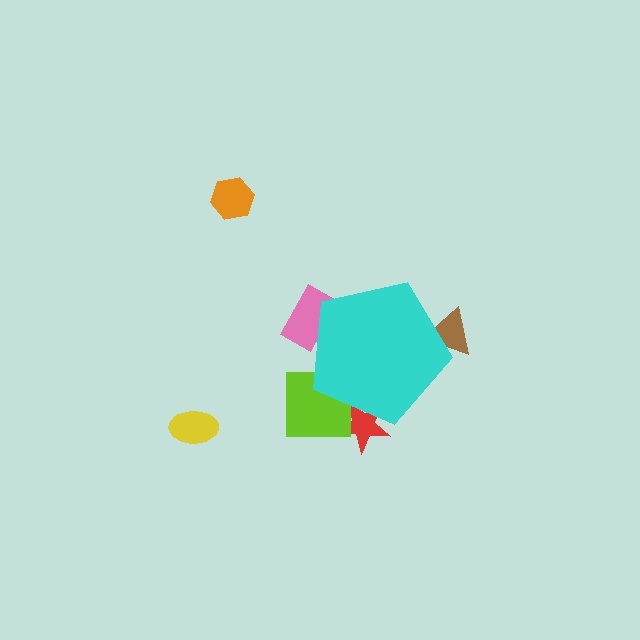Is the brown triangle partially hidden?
Yes, the brown triangle is partially hidden behind the cyan pentagon.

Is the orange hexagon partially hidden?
No, the orange hexagon is fully visible.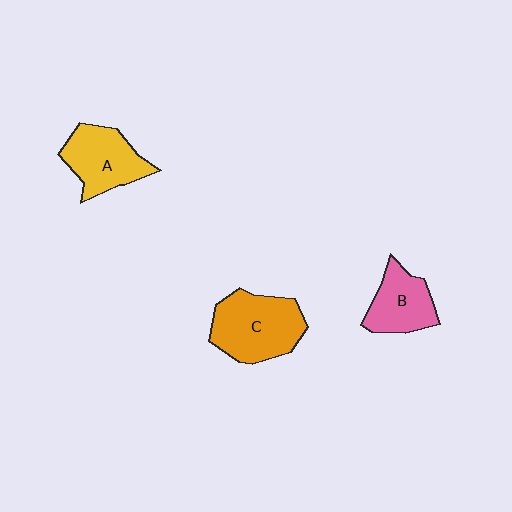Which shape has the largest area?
Shape C (orange).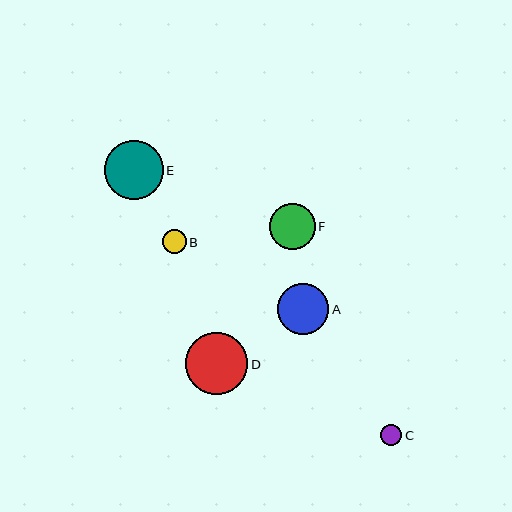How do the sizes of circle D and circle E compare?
Circle D and circle E are approximately the same size.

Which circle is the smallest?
Circle C is the smallest with a size of approximately 21 pixels.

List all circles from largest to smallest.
From largest to smallest: D, E, A, F, B, C.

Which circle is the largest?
Circle D is the largest with a size of approximately 62 pixels.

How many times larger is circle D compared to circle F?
Circle D is approximately 1.4 times the size of circle F.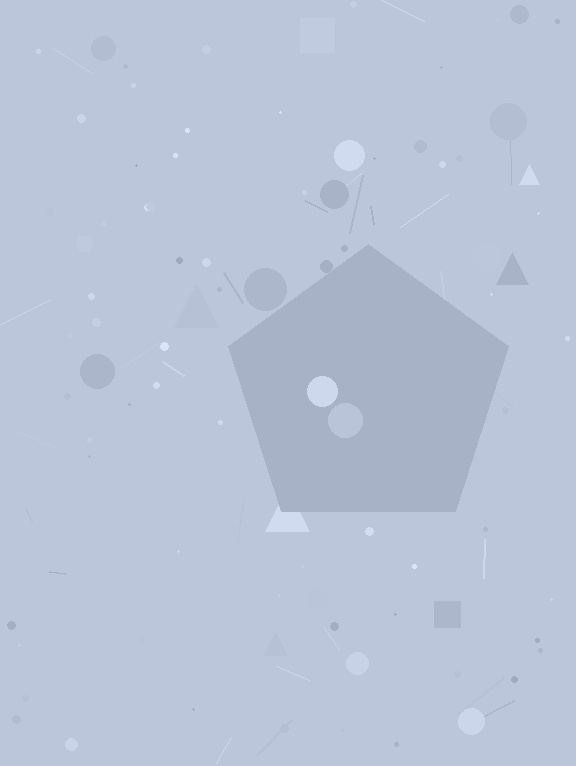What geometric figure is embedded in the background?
A pentagon is embedded in the background.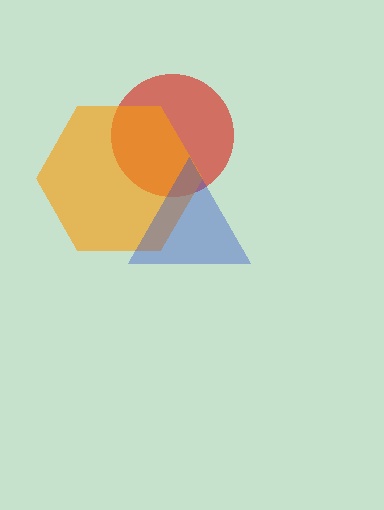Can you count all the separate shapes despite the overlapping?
Yes, there are 3 separate shapes.